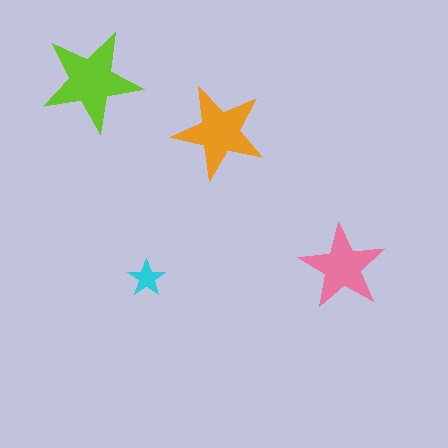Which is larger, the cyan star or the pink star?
The pink one.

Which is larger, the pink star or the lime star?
The lime one.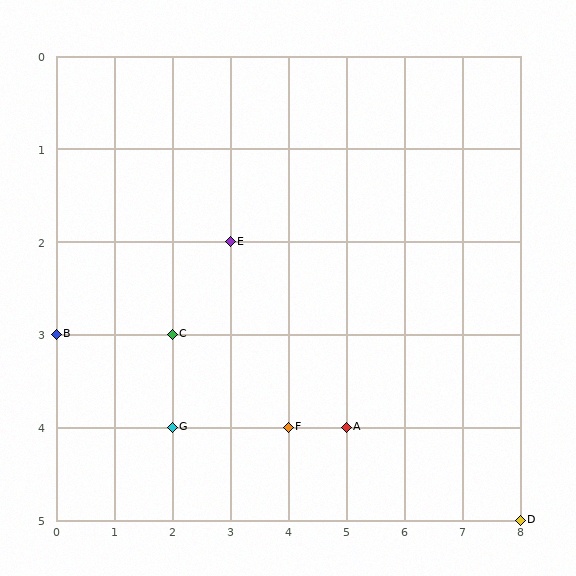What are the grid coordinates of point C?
Point C is at grid coordinates (2, 3).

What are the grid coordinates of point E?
Point E is at grid coordinates (3, 2).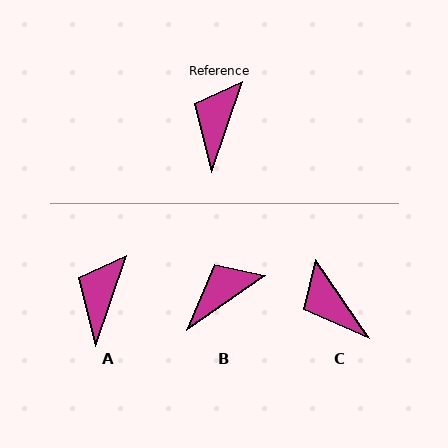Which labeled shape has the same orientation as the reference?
A.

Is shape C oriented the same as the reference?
No, it is off by about 53 degrees.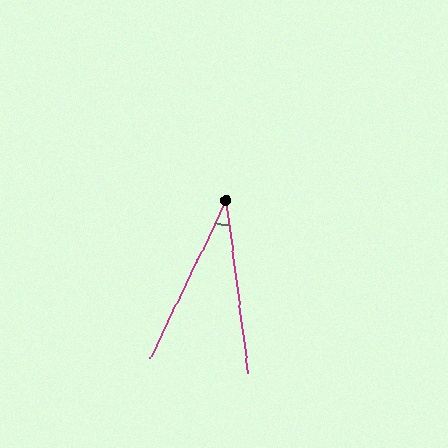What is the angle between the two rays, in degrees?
Approximately 33 degrees.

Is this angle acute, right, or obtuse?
It is acute.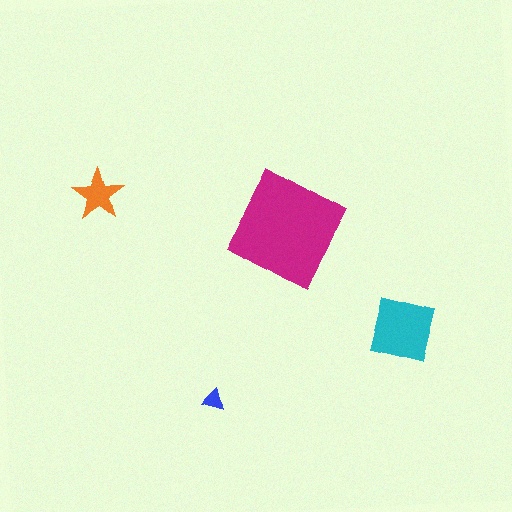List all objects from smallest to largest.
The blue triangle, the orange star, the cyan square, the magenta diamond.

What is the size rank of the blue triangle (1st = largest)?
4th.